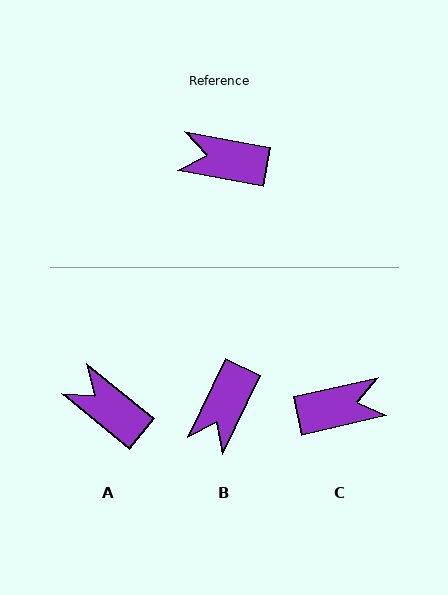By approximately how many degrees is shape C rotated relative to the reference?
Approximately 157 degrees clockwise.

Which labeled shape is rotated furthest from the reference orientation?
C, about 157 degrees away.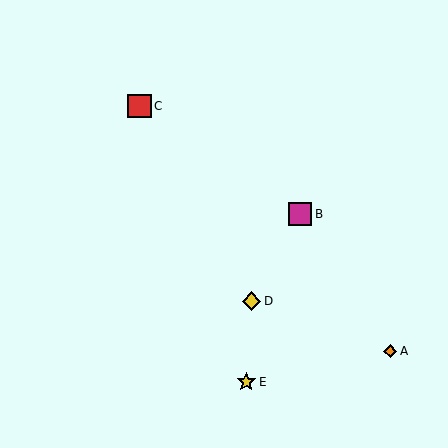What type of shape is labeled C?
Shape C is a red square.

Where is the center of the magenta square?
The center of the magenta square is at (300, 214).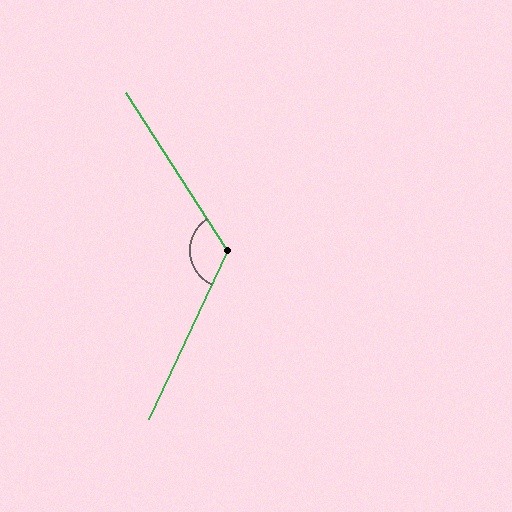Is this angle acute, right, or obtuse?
It is obtuse.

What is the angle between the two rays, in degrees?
Approximately 122 degrees.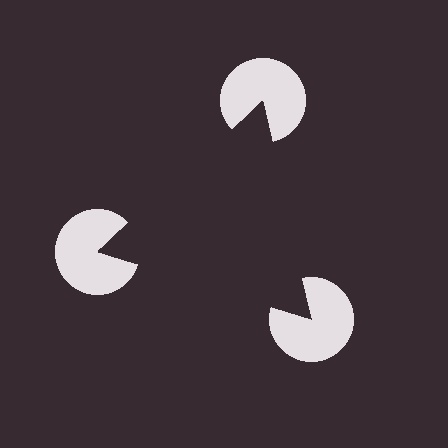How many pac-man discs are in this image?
There are 3 — one at each vertex of the illusory triangle.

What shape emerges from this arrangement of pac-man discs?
An illusory triangle — its edges are inferred from the aligned wedge cuts in the pac-man discs, not physically drawn.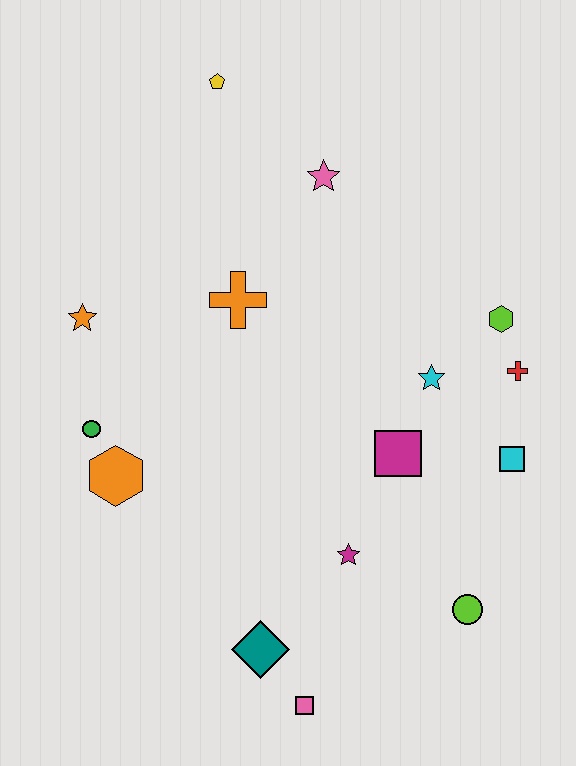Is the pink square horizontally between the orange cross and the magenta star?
Yes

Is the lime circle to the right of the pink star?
Yes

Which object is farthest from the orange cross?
The pink square is farthest from the orange cross.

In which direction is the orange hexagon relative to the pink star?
The orange hexagon is below the pink star.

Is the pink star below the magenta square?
No